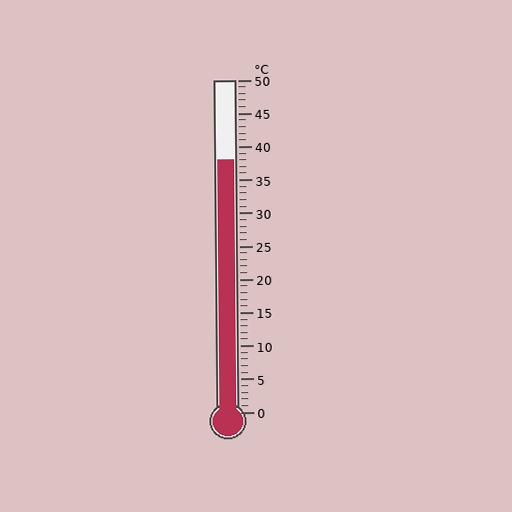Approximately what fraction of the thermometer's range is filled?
The thermometer is filled to approximately 75% of its range.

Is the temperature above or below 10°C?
The temperature is above 10°C.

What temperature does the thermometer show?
The thermometer shows approximately 38°C.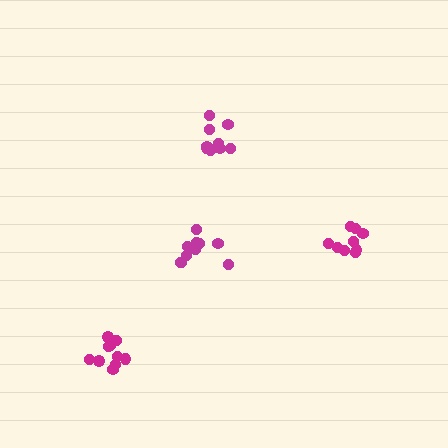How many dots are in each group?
Group 1: 9 dots, Group 2: 11 dots, Group 3: 10 dots, Group 4: 9 dots (39 total).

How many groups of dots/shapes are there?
There are 4 groups.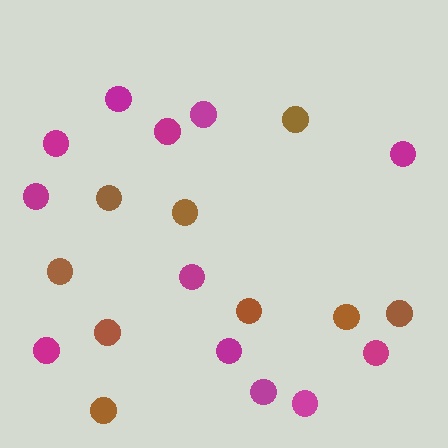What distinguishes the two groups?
There are 2 groups: one group of brown circles (9) and one group of magenta circles (12).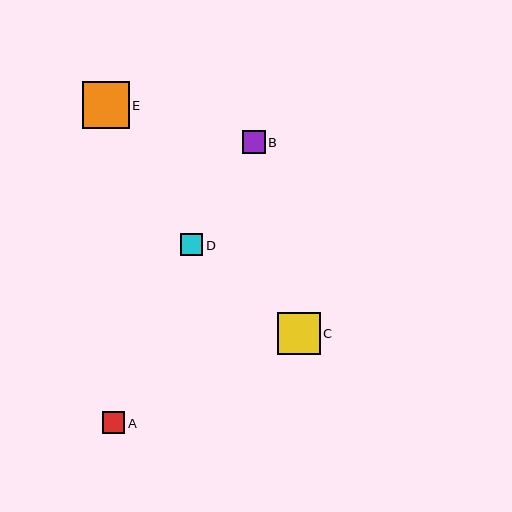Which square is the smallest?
Square A is the smallest with a size of approximately 22 pixels.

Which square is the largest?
Square E is the largest with a size of approximately 47 pixels.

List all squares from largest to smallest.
From largest to smallest: E, C, B, D, A.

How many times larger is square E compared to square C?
Square E is approximately 1.1 times the size of square C.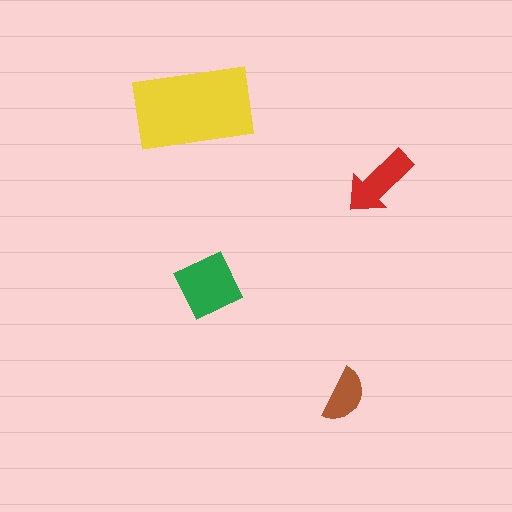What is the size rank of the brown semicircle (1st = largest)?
4th.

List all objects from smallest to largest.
The brown semicircle, the red arrow, the green diamond, the yellow rectangle.